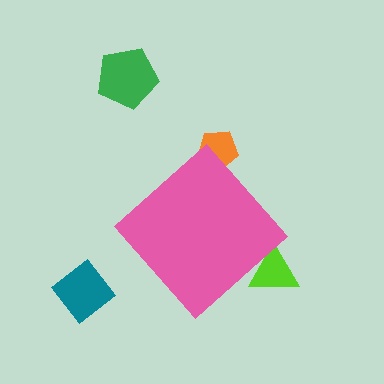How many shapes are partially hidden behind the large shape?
2 shapes are partially hidden.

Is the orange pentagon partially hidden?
Yes, the orange pentagon is partially hidden behind the pink diamond.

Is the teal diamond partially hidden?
No, the teal diamond is fully visible.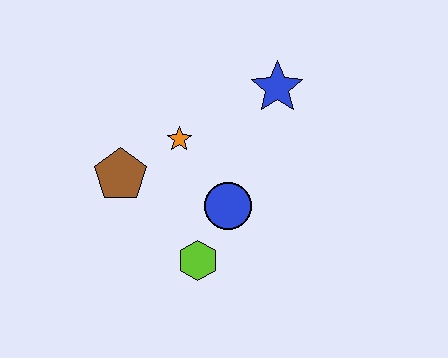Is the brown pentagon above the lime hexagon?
Yes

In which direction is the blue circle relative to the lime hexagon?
The blue circle is above the lime hexagon.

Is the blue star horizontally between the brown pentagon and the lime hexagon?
No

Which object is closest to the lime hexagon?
The blue circle is closest to the lime hexagon.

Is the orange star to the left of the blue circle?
Yes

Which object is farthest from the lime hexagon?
The blue star is farthest from the lime hexagon.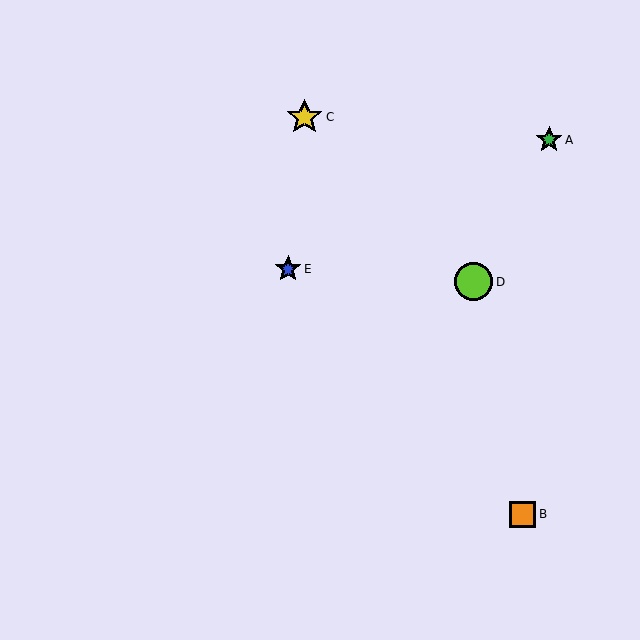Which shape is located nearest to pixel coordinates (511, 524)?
The orange square (labeled B) at (522, 514) is nearest to that location.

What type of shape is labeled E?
Shape E is a blue star.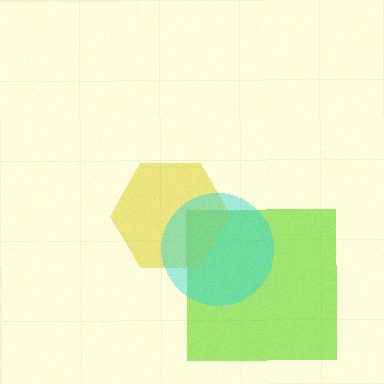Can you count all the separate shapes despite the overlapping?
Yes, there are 3 separate shapes.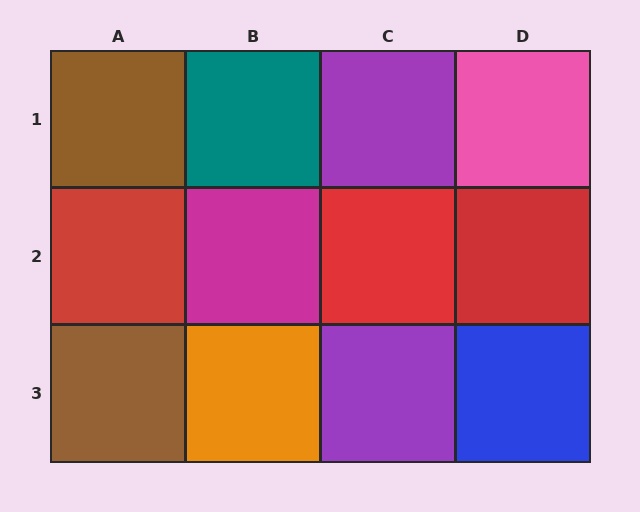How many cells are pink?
1 cell is pink.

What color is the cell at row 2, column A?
Red.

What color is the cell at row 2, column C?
Red.